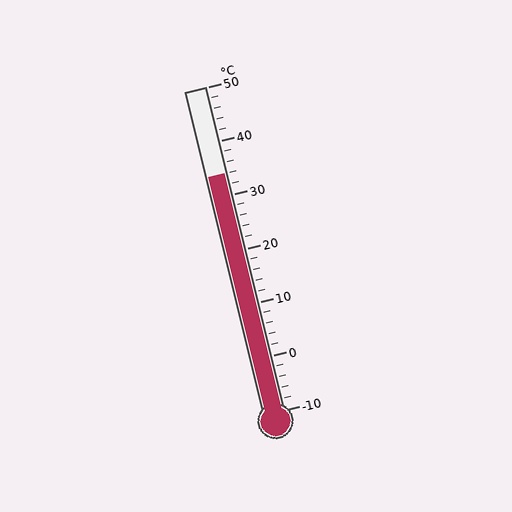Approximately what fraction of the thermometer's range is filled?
The thermometer is filled to approximately 75% of its range.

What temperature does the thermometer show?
The thermometer shows approximately 34°C.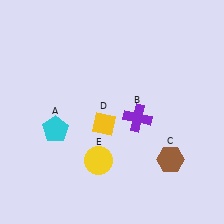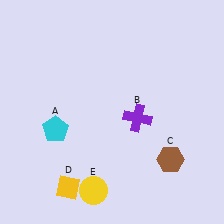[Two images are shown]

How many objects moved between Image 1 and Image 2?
2 objects moved between the two images.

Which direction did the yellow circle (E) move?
The yellow circle (E) moved down.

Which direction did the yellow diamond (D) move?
The yellow diamond (D) moved down.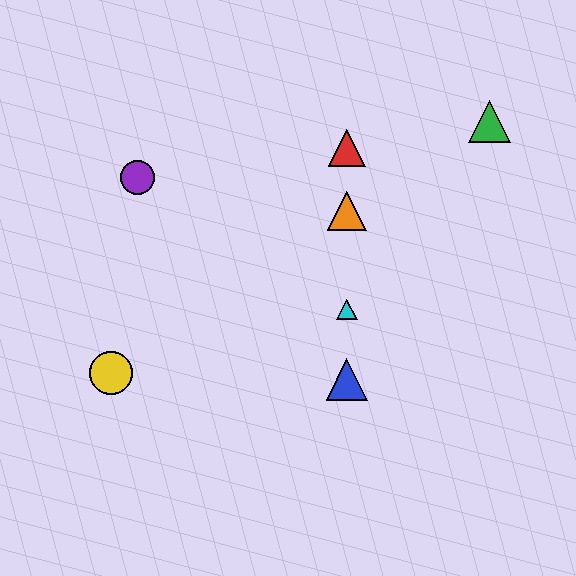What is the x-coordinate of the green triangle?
The green triangle is at x≈489.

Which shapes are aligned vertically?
The red triangle, the blue triangle, the orange triangle, the cyan triangle are aligned vertically.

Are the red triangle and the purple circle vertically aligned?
No, the red triangle is at x≈347 and the purple circle is at x≈137.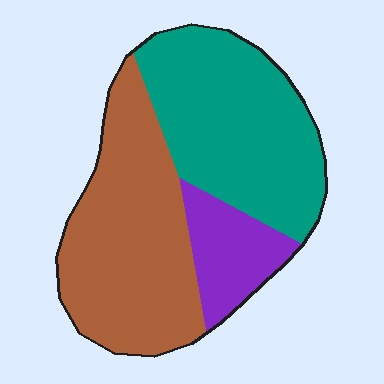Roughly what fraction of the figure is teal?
Teal covers 42% of the figure.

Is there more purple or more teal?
Teal.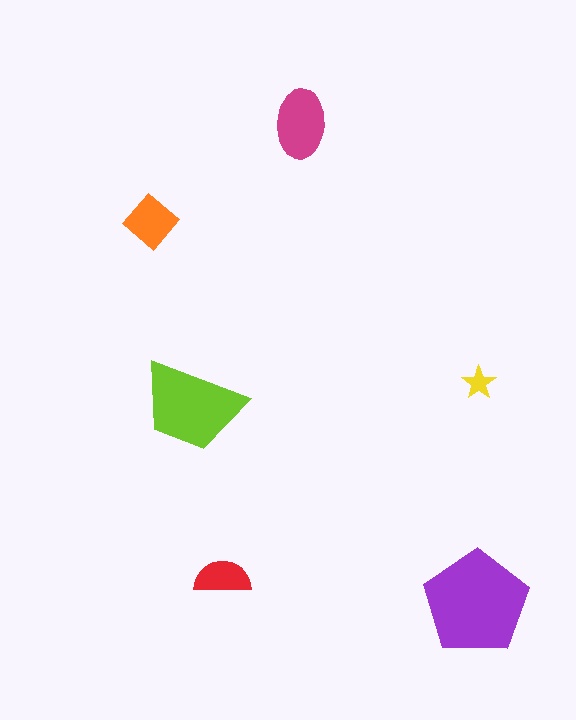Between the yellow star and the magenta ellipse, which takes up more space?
The magenta ellipse.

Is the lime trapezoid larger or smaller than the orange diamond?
Larger.